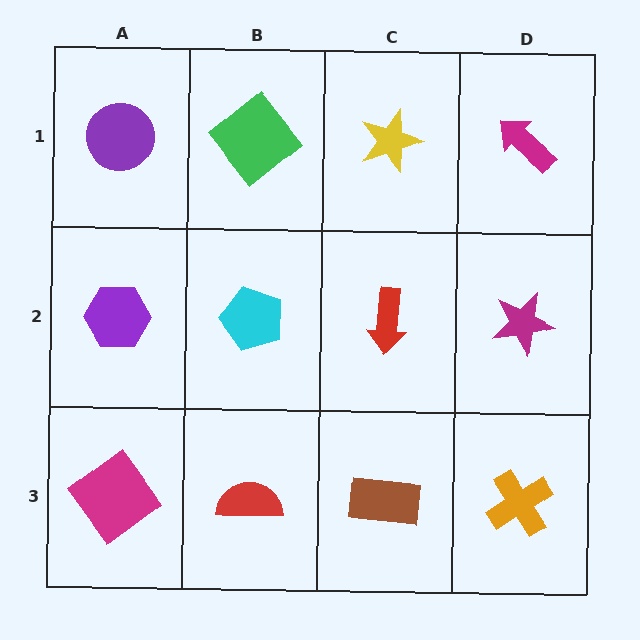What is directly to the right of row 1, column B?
A yellow star.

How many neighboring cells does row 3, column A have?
2.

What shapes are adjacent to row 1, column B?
A cyan pentagon (row 2, column B), a purple circle (row 1, column A), a yellow star (row 1, column C).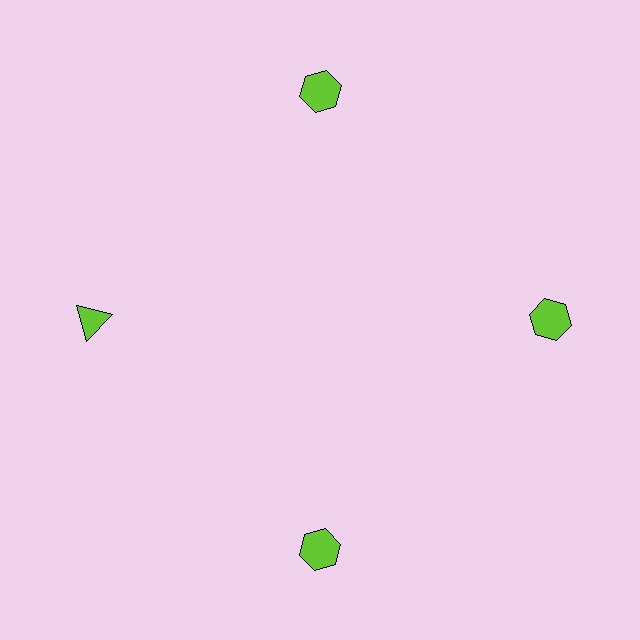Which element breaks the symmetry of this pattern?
The lime triangle at roughly the 9 o'clock position breaks the symmetry. All other shapes are lime hexagons.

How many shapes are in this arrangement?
There are 4 shapes arranged in a ring pattern.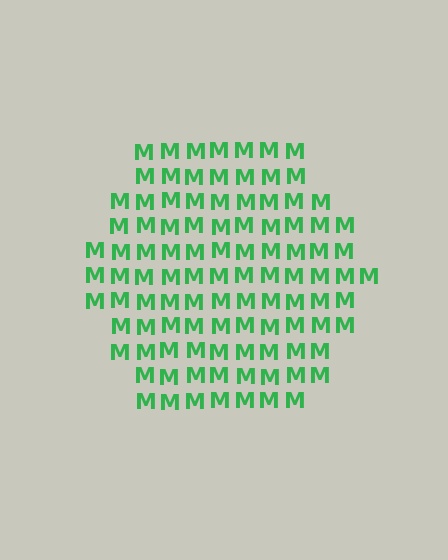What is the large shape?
The large shape is a hexagon.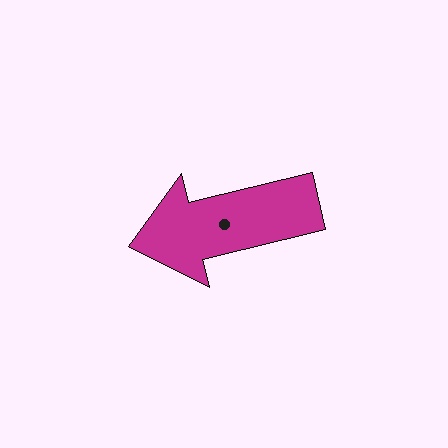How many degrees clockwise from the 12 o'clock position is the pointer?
Approximately 257 degrees.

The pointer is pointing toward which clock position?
Roughly 9 o'clock.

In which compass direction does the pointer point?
West.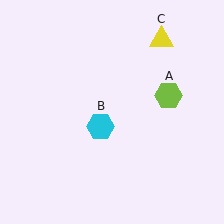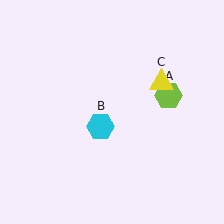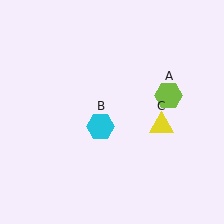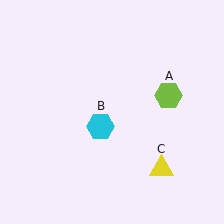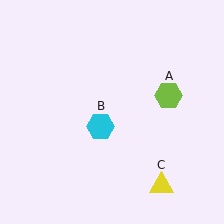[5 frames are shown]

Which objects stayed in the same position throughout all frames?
Lime hexagon (object A) and cyan hexagon (object B) remained stationary.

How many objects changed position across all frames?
1 object changed position: yellow triangle (object C).